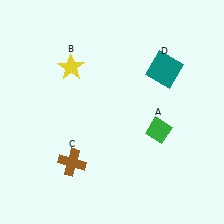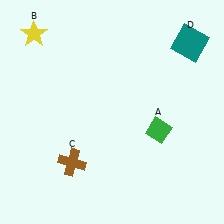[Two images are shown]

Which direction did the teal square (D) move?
The teal square (D) moved up.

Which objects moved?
The objects that moved are: the yellow star (B), the teal square (D).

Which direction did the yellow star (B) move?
The yellow star (B) moved left.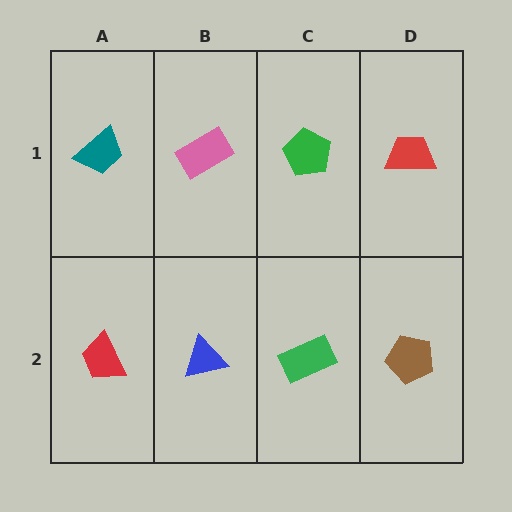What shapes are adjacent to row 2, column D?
A red trapezoid (row 1, column D), a green rectangle (row 2, column C).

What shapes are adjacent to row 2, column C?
A green pentagon (row 1, column C), a blue triangle (row 2, column B), a brown pentagon (row 2, column D).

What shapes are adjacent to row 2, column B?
A pink rectangle (row 1, column B), a red trapezoid (row 2, column A), a green rectangle (row 2, column C).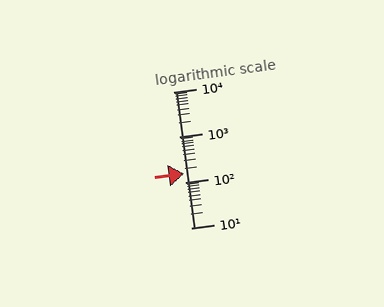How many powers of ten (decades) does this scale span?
The scale spans 3 decades, from 10 to 10000.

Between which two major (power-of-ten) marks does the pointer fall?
The pointer is between 100 and 1000.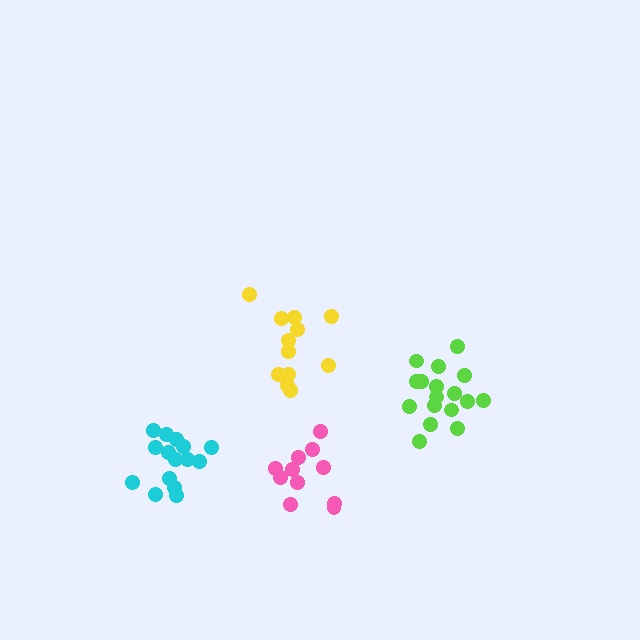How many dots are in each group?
Group 1: 17 dots, Group 2: 11 dots, Group 3: 15 dots, Group 4: 12 dots (55 total).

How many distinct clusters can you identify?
There are 4 distinct clusters.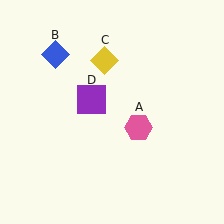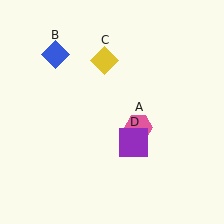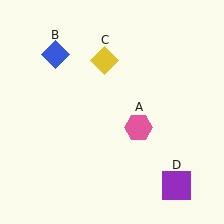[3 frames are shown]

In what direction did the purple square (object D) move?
The purple square (object D) moved down and to the right.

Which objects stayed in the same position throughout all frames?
Pink hexagon (object A) and blue diamond (object B) and yellow diamond (object C) remained stationary.